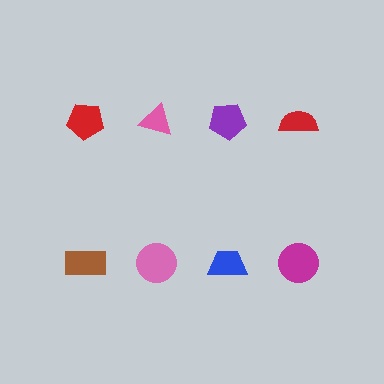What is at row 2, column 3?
A blue trapezoid.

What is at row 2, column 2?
A pink circle.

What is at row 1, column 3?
A purple pentagon.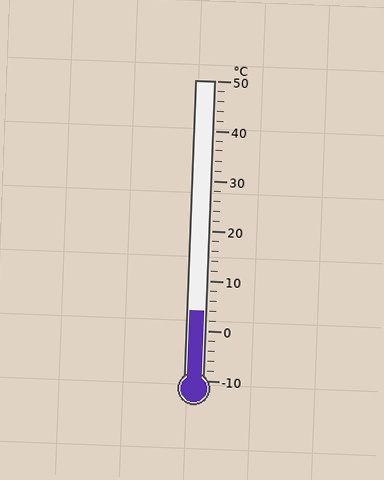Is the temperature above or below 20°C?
The temperature is below 20°C.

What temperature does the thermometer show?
The thermometer shows approximately 4°C.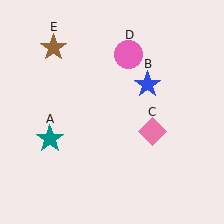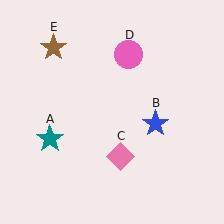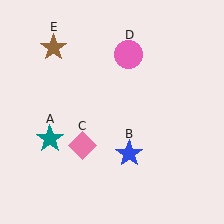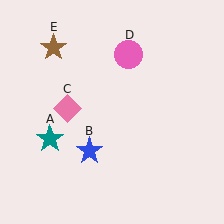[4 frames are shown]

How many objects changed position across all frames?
2 objects changed position: blue star (object B), pink diamond (object C).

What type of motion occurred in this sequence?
The blue star (object B), pink diamond (object C) rotated clockwise around the center of the scene.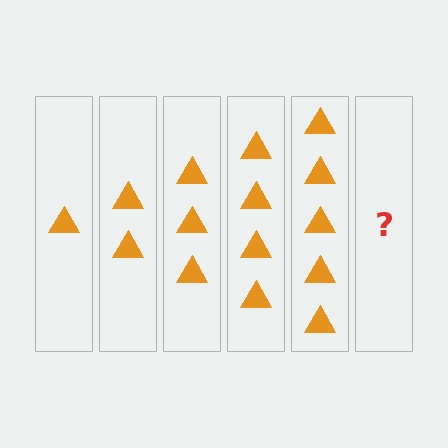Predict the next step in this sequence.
The next step is 6 triangles.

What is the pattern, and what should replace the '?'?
The pattern is that each step adds one more triangle. The '?' should be 6 triangles.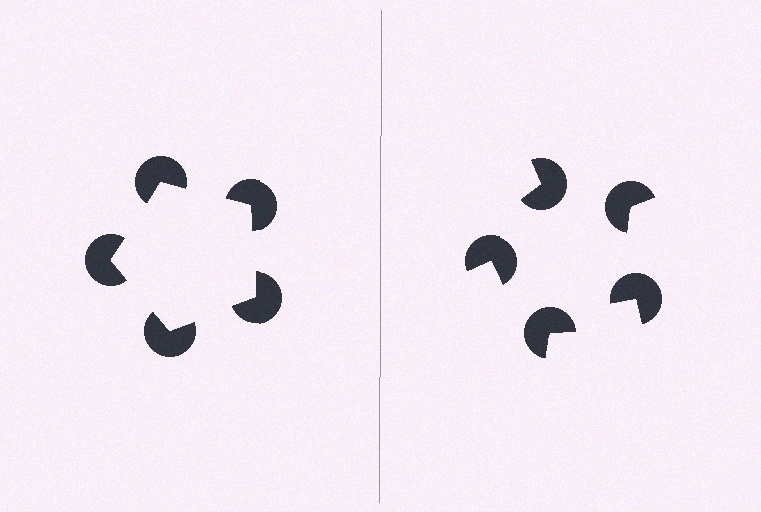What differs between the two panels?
The pac-man discs are positioned identically on both sides; only the wedge orientations differ. On the left they align to a pentagon; on the right they are misaligned.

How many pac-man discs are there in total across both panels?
10 — 5 on each side.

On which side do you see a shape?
An illusory pentagon appears on the left side. On the right side the wedge cuts are rotated, so no coherent shape forms.